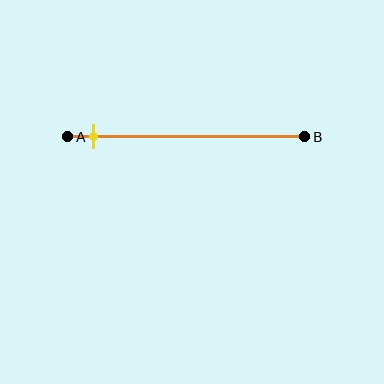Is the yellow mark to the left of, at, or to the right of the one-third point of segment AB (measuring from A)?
The yellow mark is to the left of the one-third point of segment AB.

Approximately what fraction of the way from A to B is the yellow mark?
The yellow mark is approximately 10% of the way from A to B.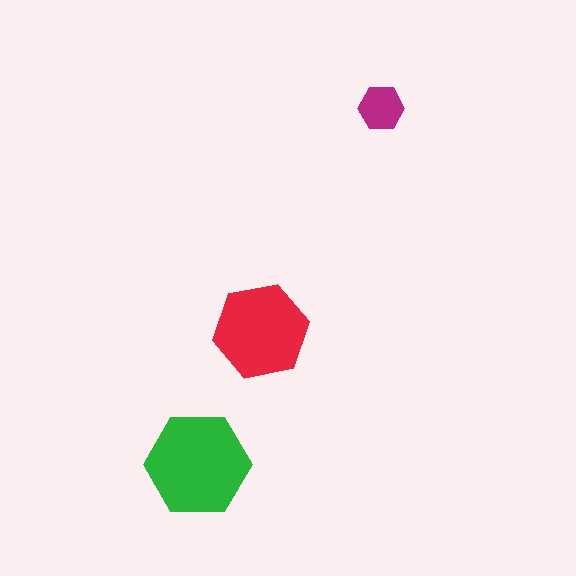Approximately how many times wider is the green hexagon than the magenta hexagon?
About 2.5 times wider.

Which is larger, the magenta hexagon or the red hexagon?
The red one.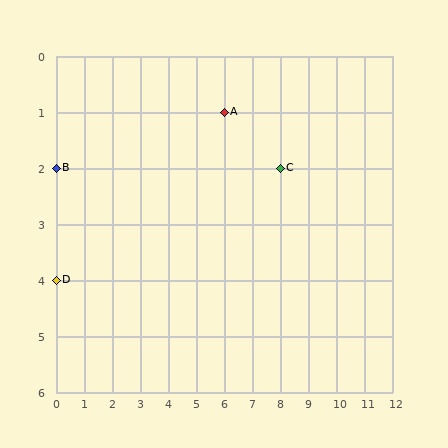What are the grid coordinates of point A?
Point A is at grid coordinates (6, 1).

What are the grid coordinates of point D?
Point D is at grid coordinates (0, 4).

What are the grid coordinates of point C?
Point C is at grid coordinates (8, 2).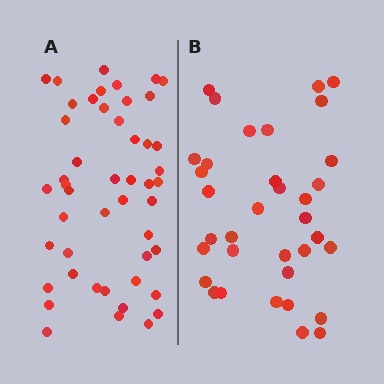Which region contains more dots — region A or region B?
Region A (the left region) has more dots.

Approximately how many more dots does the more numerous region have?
Region A has approximately 15 more dots than region B.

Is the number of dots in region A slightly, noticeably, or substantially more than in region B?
Region A has noticeably more, but not dramatically so. The ratio is roughly 1.4 to 1.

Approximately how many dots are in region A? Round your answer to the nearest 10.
About 50 dots. (The exact count is 48, which rounds to 50.)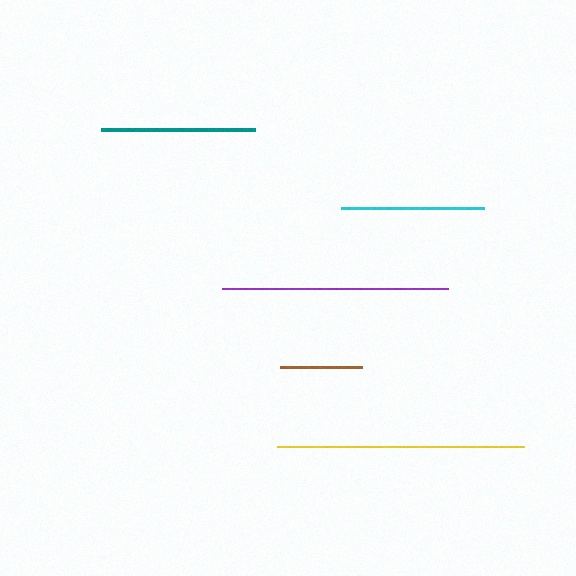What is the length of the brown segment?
The brown segment is approximately 82 pixels long.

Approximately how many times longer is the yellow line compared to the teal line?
The yellow line is approximately 1.6 times the length of the teal line.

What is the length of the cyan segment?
The cyan segment is approximately 143 pixels long.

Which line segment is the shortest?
The brown line is the shortest at approximately 82 pixels.